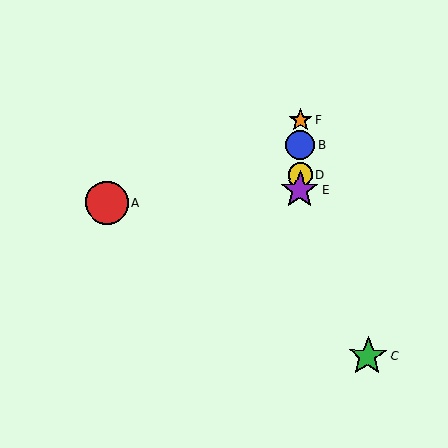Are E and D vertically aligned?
Yes, both are at x≈300.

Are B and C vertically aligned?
No, B is at x≈300 and C is at x≈368.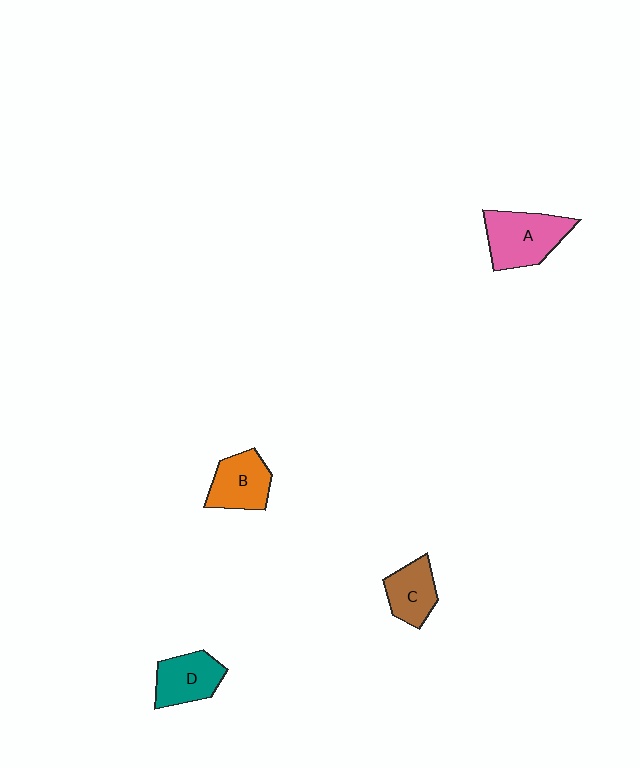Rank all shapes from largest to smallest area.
From largest to smallest: A (pink), B (orange), D (teal), C (brown).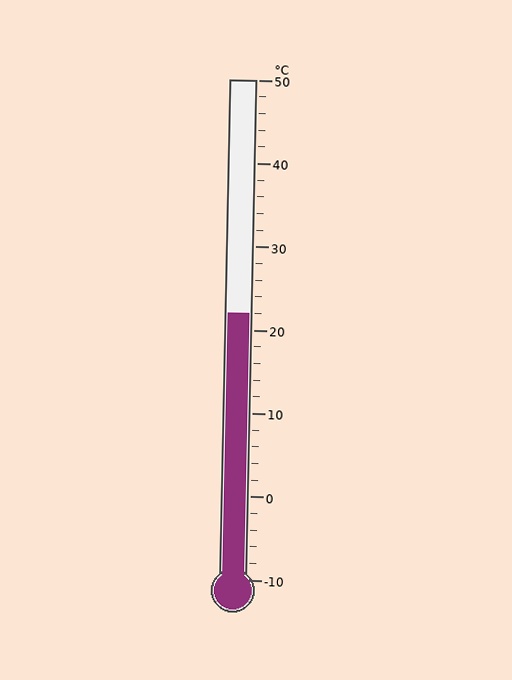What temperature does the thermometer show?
The thermometer shows approximately 22°C.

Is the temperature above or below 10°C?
The temperature is above 10°C.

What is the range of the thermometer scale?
The thermometer scale ranges from -10°C to 50°C.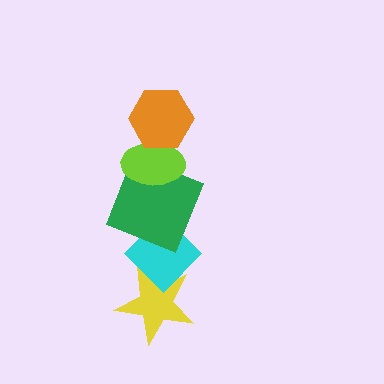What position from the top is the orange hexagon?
The orange hexagon is 1st from the top.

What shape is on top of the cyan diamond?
The green square is on top of the cyan diamond.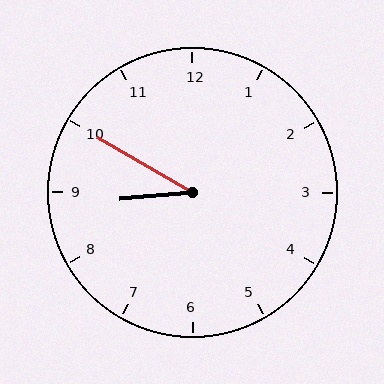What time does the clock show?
8:50.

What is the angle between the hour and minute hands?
Approximately 35 degrees.